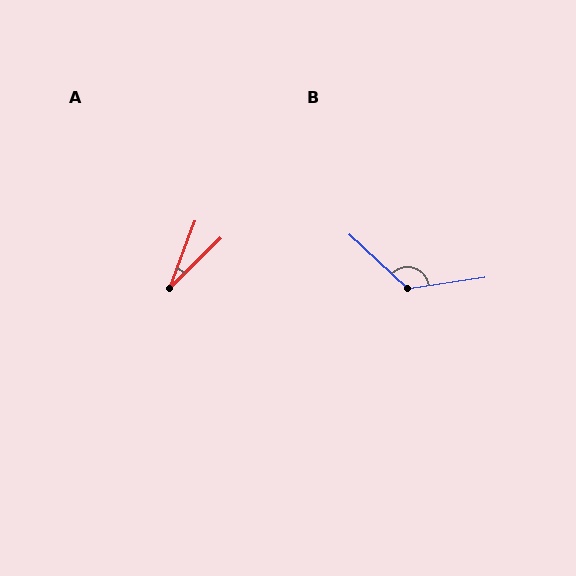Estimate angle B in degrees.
Approximately 129 degrees.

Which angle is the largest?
B, at approximately 129 degrees.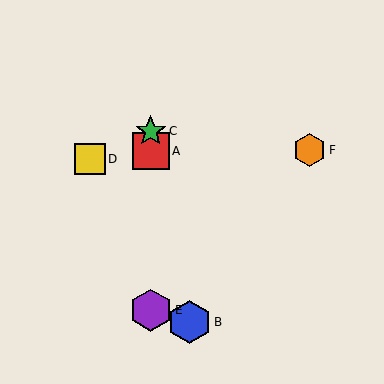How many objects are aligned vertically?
3 objects (A, C, E) are aligned vertically.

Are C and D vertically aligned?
No, C is at x≈151 and D is at x≈90.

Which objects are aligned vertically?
Objects A, C, E are aligned vertically.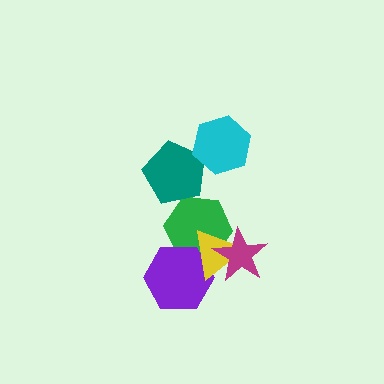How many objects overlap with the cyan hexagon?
1 object overlaps with the cyan hexagon.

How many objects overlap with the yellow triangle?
3 objects overlap with the yellow triangle.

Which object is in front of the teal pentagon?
The cyan hexagon is in front of the teal pentagon.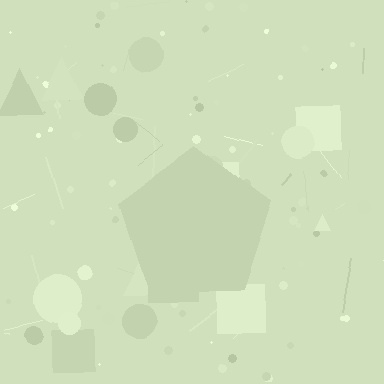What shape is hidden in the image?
A pentagon is hidden in the image.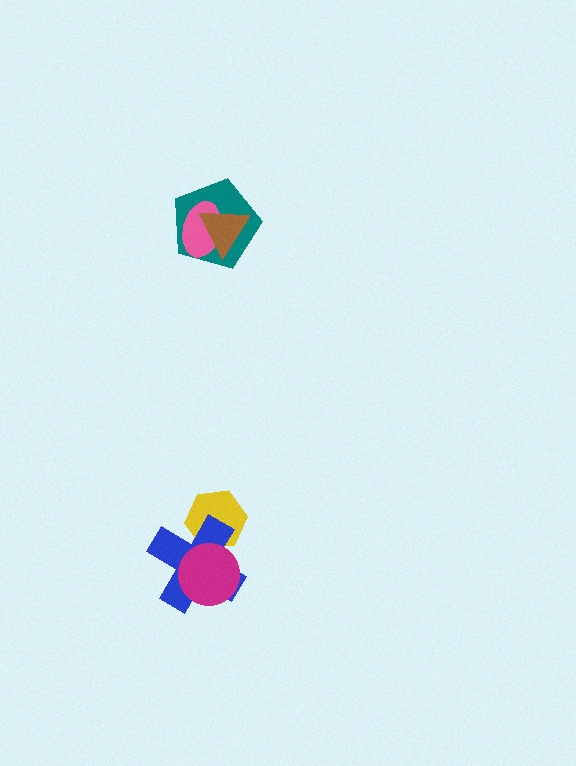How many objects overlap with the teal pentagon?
2 objects overlap with the teal pentagon.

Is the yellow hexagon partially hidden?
Yes, it is partially covered by another shape.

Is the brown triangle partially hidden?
No, no other shape covers it.